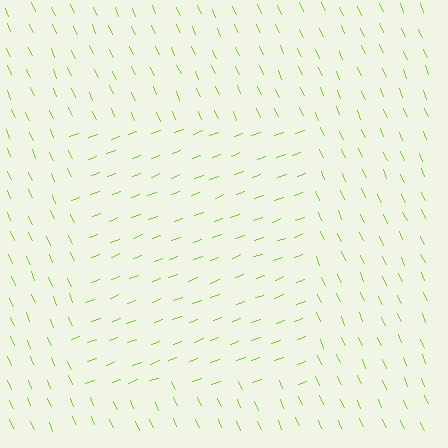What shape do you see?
I see a rectangle.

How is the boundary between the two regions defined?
The boundary is defined purely by a change in line orientation (approximately 87 degrees difference). All lines are the same color and thickness.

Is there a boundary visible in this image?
Yes, there is a texture boundary formed by a change in line orientation.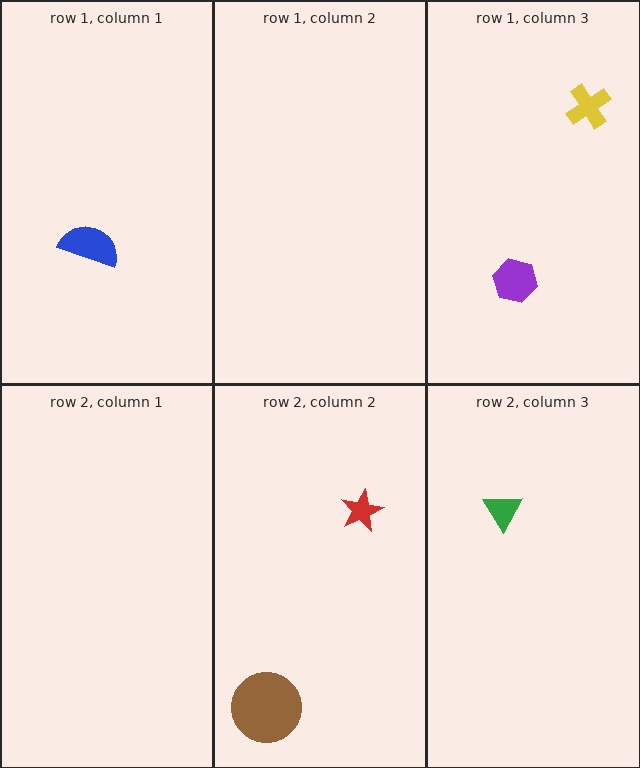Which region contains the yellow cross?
The row 1, column 3 region.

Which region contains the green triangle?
The row 2, column 3 region.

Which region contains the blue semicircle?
The row 1, column 1 region.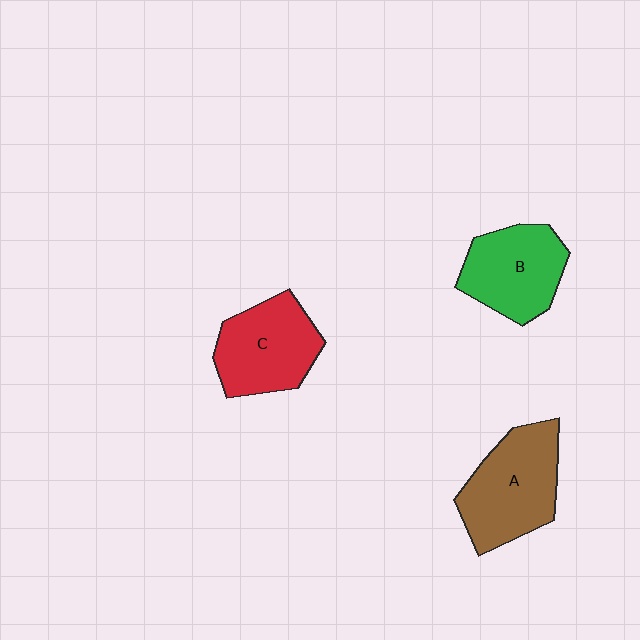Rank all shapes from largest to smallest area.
From largest to smallest: A (brown), C (red), B (green).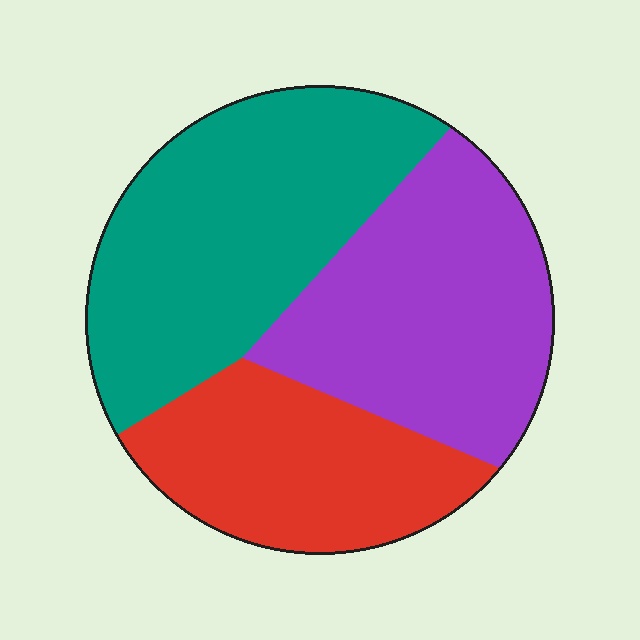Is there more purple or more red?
Purple.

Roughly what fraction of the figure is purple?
Purple covers roughly 35% of the figure.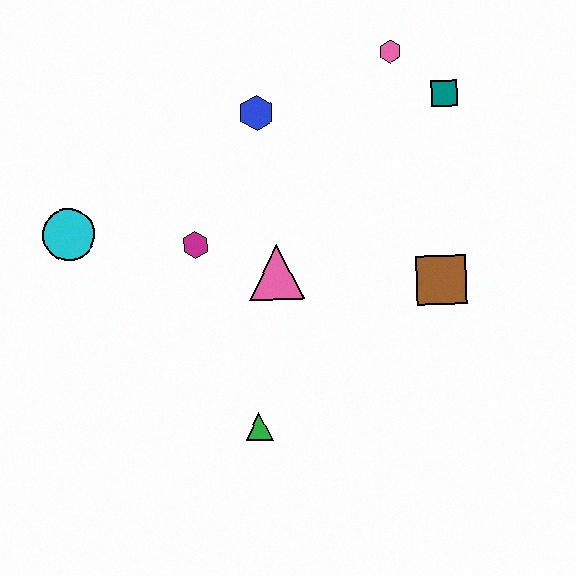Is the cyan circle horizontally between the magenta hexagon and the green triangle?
No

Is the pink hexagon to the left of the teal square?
Yes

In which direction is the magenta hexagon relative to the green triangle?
The magenta hexagon is above the green triangle.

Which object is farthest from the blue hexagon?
The green triangle is farthest from the blue hexagon.